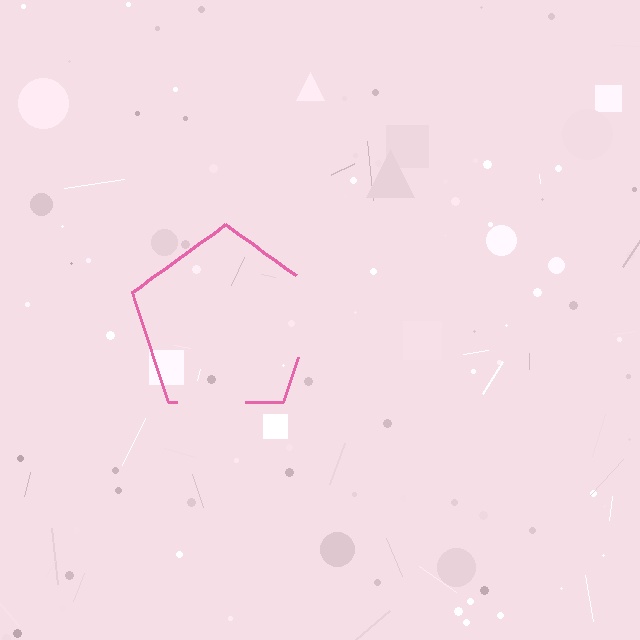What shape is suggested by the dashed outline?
The dashed outline suggests a pentagon.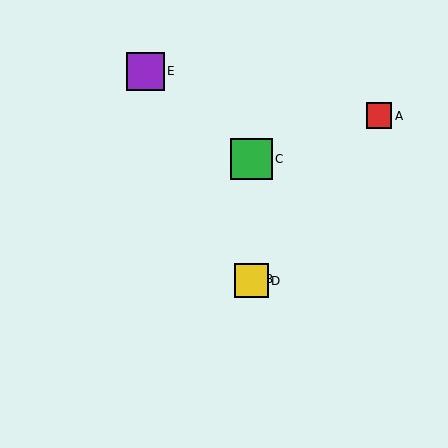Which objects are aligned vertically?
Objects B, C, D are aligned vertically.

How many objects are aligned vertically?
3 objects (B, C, D) are aligned vertically.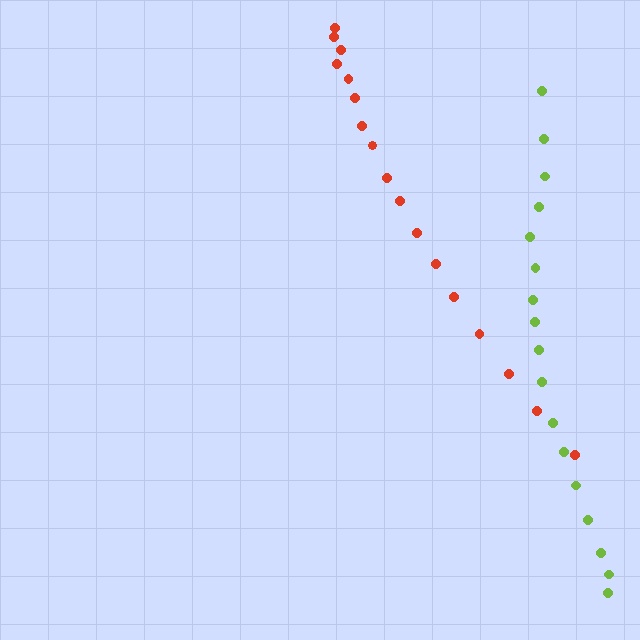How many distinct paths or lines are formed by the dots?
There are 2 distinct paths.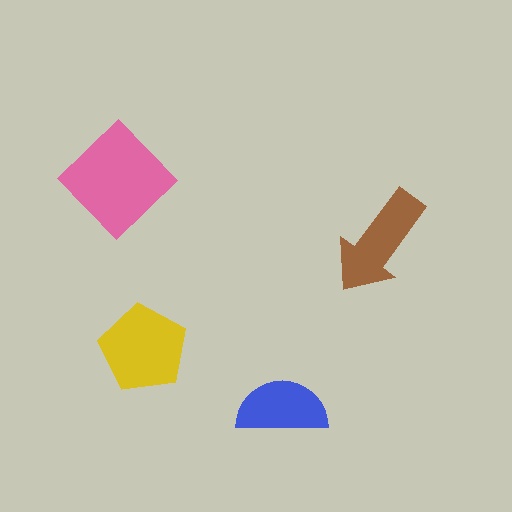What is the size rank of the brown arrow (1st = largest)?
3rd.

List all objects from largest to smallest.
The pink diamond, the yellow pentagon, the brown arrow, the blue semicircle.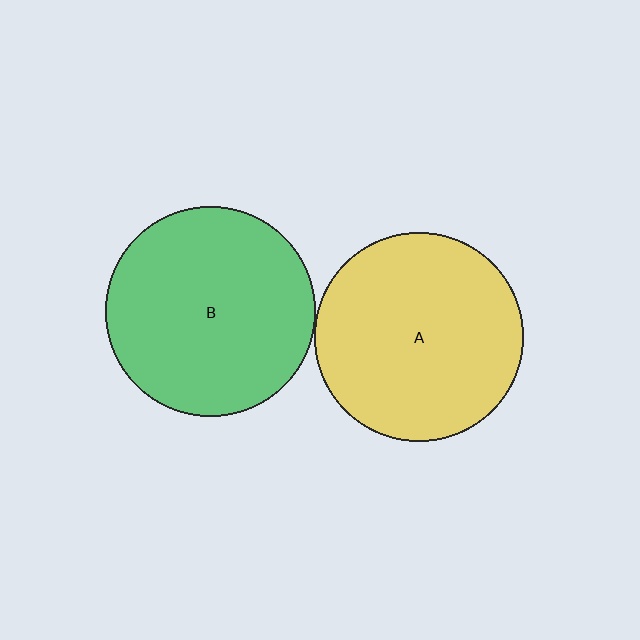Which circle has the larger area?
Circle B (green).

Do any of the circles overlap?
No, none of the circles overlap.